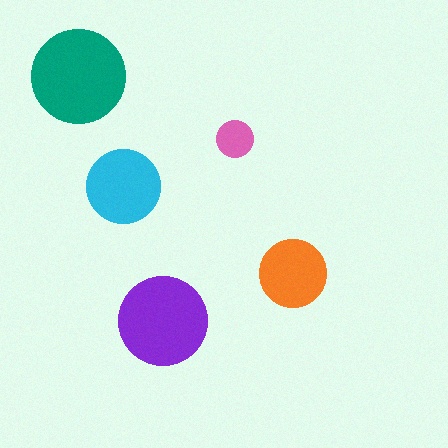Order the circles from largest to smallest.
the teal one, the purple one, the cyan one, the orange one, the pink one.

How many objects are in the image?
There are 5 objects in the image.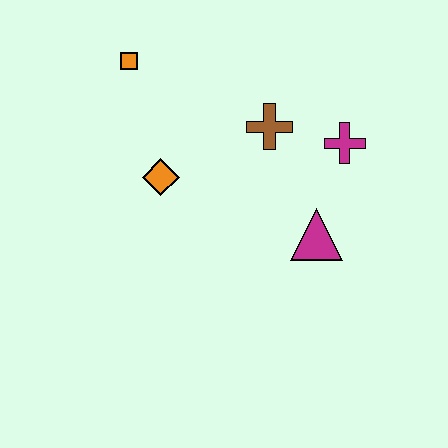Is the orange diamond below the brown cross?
Yes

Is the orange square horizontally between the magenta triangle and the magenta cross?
No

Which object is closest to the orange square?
The orange diamond is closest to the orange square.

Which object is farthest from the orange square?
The magenta triangle is farthest from the orange square.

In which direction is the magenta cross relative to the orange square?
The magenta cross is to the right of the orange square.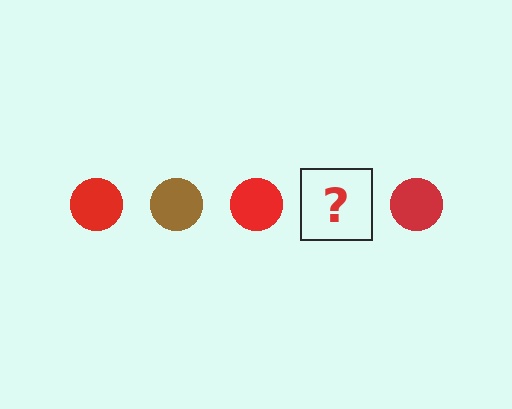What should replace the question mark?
The question mark should be replaced with a brown circle.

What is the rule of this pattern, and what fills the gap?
The rule is that the pattern cycles through red, brown circles. The gap should be filled with a brown circle.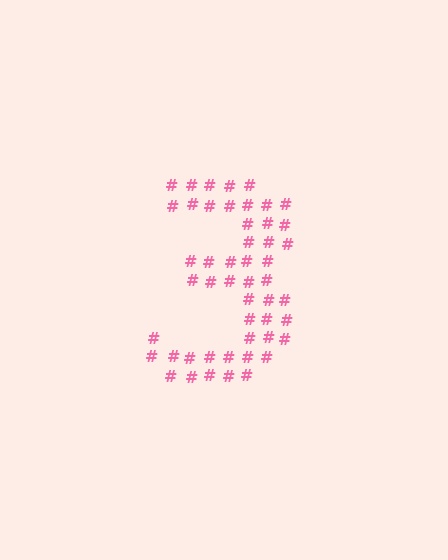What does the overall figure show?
The overall figure shows the digit 3.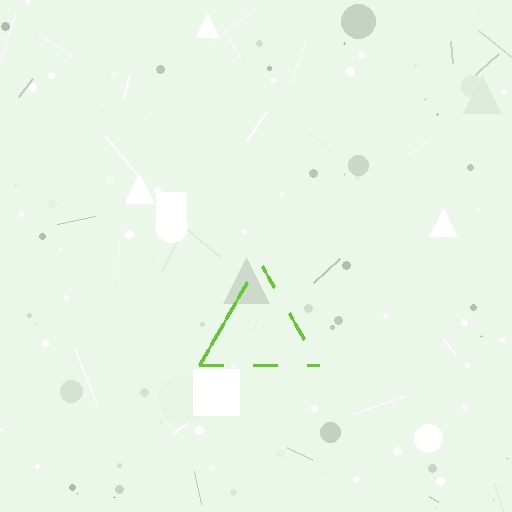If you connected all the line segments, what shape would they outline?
They would outline a triangle.